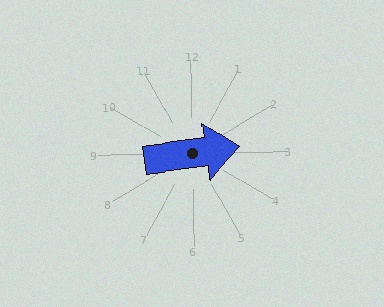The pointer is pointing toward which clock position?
Roughly 3 o'clock.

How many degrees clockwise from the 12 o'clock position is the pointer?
Approximately 83 degrees.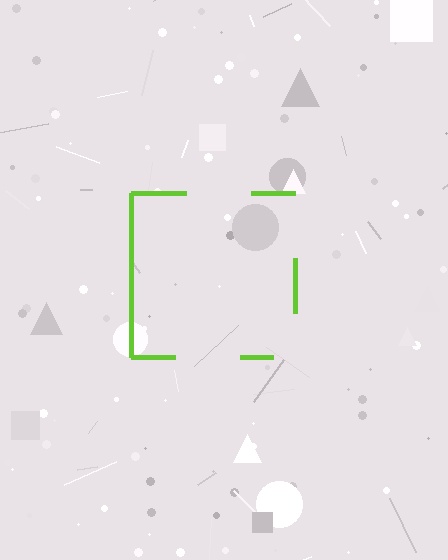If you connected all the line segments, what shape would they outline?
They would outline a square.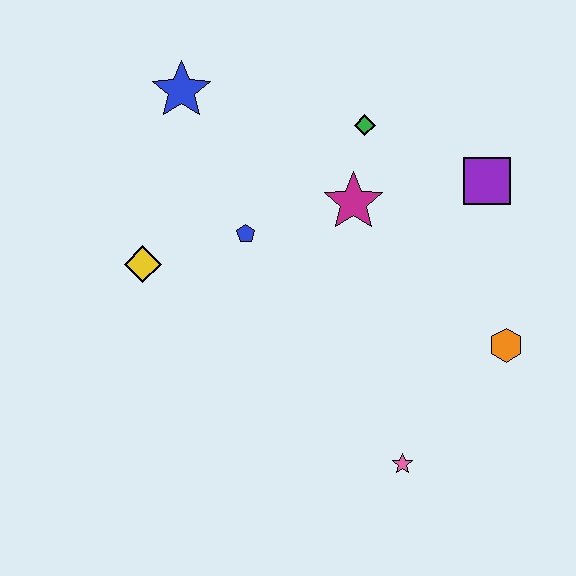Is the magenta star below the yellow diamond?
No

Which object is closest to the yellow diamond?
The blue pentagon is closest to the yellow diamond.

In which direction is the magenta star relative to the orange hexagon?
The magenta star is to the left of the orange hexagon.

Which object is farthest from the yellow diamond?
The orange hexagon is farthest from the yellow diamond.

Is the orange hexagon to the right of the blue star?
Yes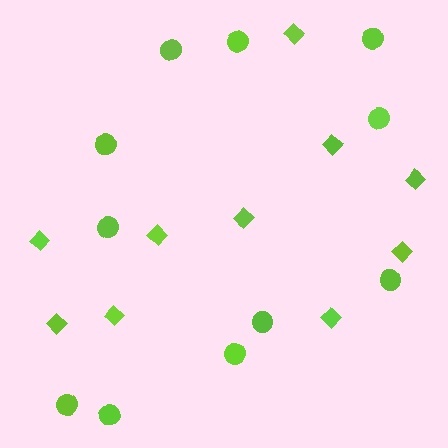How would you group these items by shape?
There are 2 groups: one group of diamonds (10) and one group of circles (11).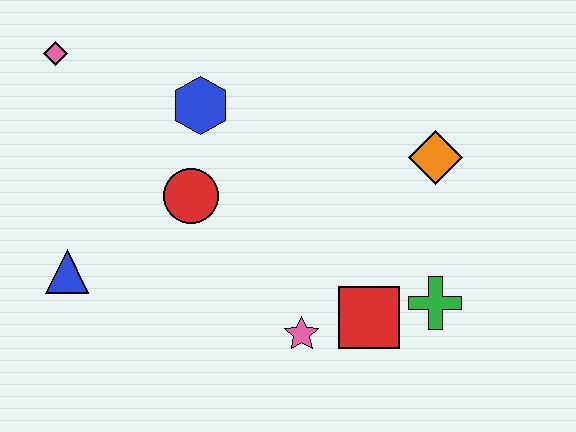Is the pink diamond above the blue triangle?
Yes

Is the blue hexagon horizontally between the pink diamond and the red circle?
No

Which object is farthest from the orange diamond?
The pink diamond is farthest from the orange diamond.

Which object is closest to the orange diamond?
The green cross is closest to the orange diamond.